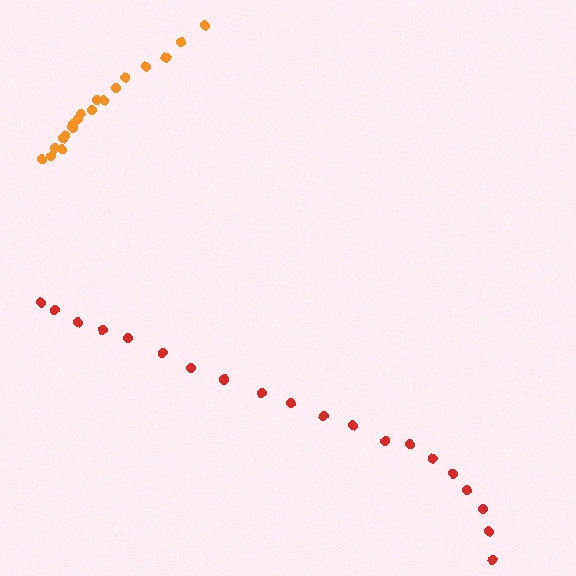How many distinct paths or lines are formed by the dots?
There are 2 distinct paths.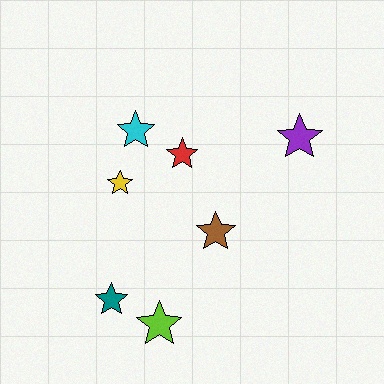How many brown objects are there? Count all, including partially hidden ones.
There is 1 brown object.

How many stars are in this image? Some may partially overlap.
There are 7 stars.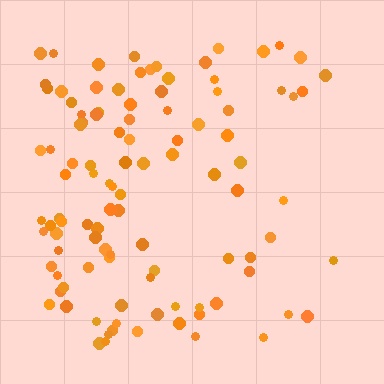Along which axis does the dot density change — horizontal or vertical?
Horizontal.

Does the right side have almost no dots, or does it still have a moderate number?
Still a moderate number, just noticeably fewer than the left.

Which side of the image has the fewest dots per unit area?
The right.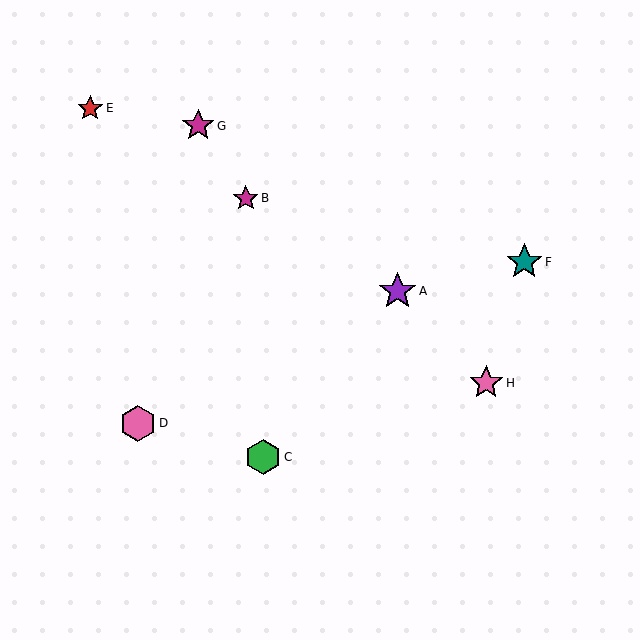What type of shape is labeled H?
Shape H is a pink star.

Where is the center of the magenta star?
The center of the magenta star is at (198, 126).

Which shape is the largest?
The purple star (labeled A) is the largest.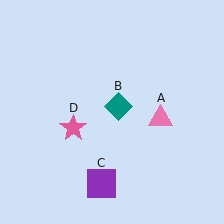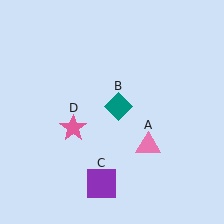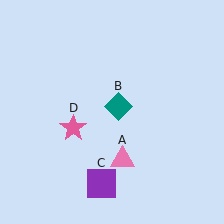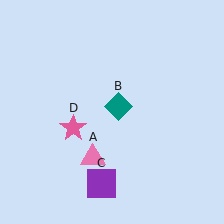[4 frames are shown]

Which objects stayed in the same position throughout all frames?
Teal diamond (object B) and purple square (object C) and pink star (object D) remained stationary.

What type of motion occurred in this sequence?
The pink triangle (object A) rotated clockwise around the center of the scene.